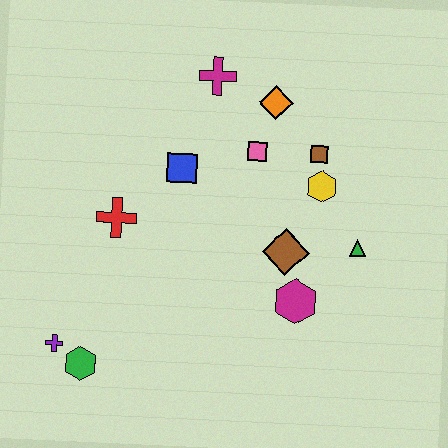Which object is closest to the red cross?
The blue square is closest to the red cross.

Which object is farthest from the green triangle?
The purple cross is farthest from the green triangle.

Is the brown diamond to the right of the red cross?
Yes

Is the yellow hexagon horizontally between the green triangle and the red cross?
Yes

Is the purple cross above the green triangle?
No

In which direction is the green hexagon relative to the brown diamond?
The green hexagon is to the left of the brown diamond.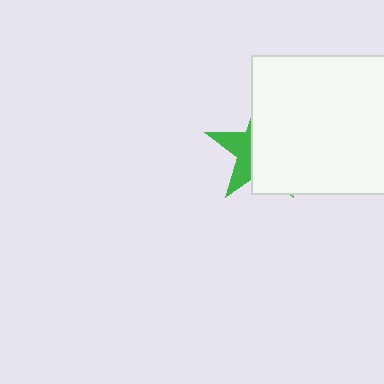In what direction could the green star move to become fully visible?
The green star could move left. That would shift it out from behind the white square entirely.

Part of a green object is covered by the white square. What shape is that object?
It is a star.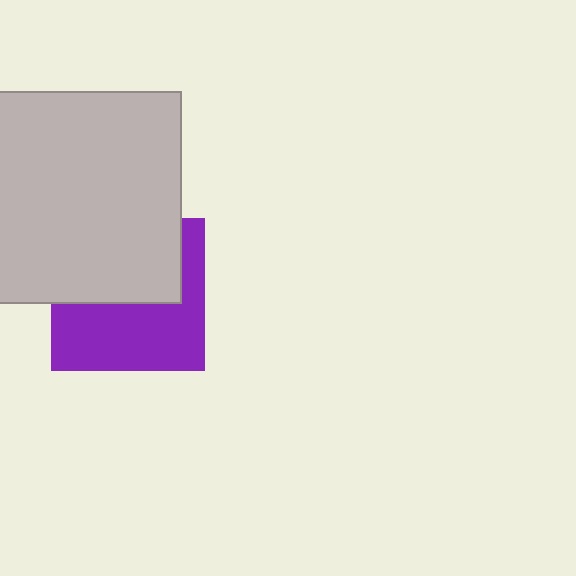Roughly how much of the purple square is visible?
About half of it is visible (roughly 53%).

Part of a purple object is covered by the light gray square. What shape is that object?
It is a square.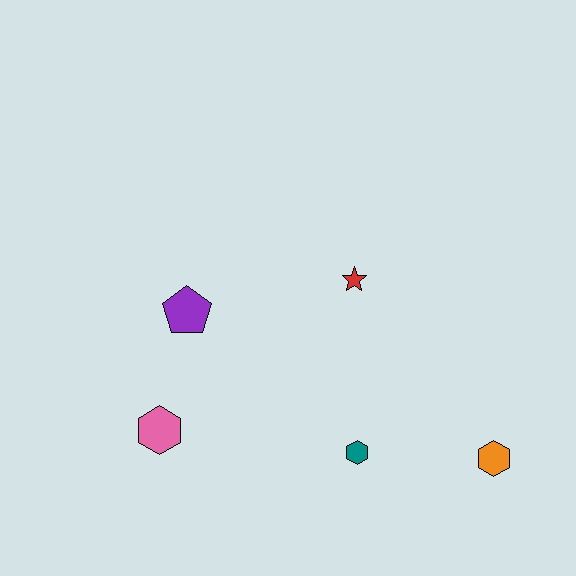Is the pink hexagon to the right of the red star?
No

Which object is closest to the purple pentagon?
The pink hexagon is closest to the purple pentagon.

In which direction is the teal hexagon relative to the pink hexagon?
The teal hexagon is to the right of the pink hexagon.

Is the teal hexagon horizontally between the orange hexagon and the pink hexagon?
Yes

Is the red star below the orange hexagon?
No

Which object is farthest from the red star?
The pink hexagon is farthest from the red star.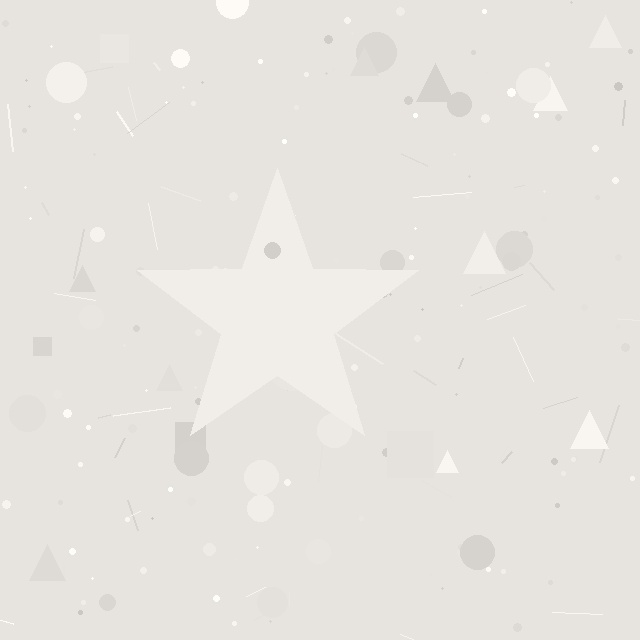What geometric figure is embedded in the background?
A star is embedded in the background.